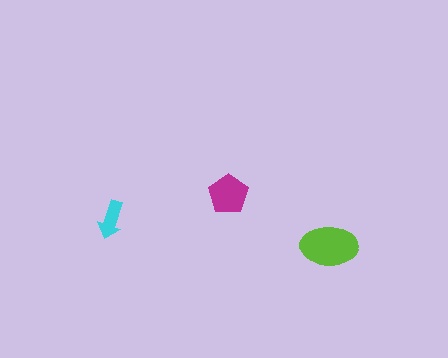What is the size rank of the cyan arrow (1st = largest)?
3rd.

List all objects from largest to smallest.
The lime ellipse, the magenta pentagon, the cyan arrow.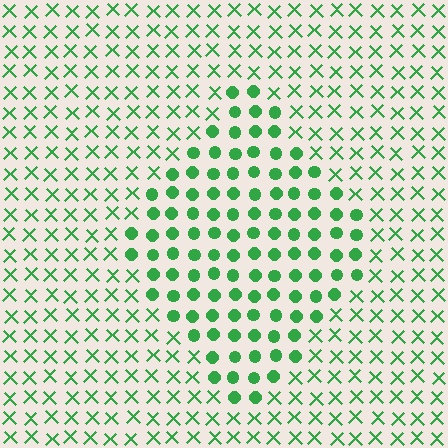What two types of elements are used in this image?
The image uses circles inside the diamond region and X marks outside it.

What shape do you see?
I see a diamond.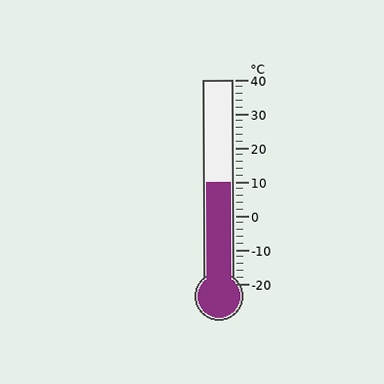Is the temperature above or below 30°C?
The temperature is below 30°C.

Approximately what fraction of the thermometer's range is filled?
The thermometer is filled to approximately 50% of its range.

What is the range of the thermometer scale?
The thermometer scale ranges from -20°C to 40°C.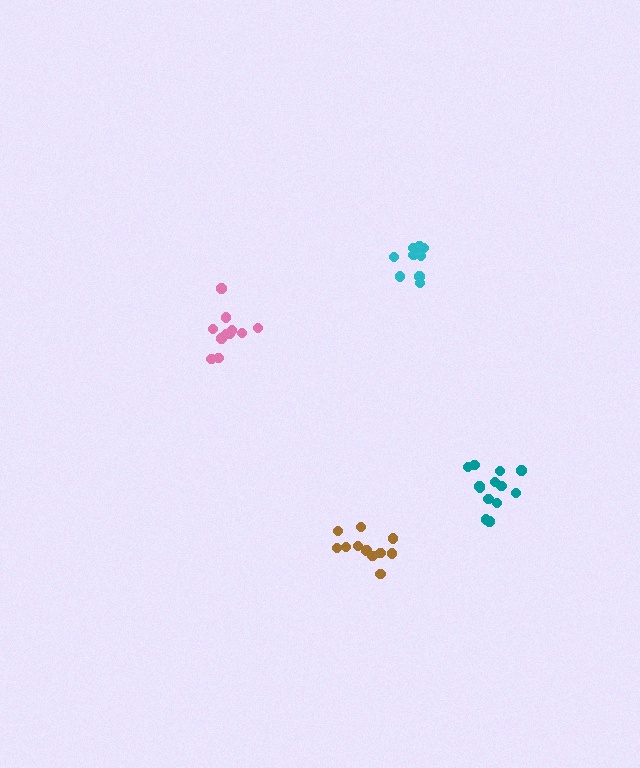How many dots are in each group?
Group 1: 11 dots, Group 2: 13 dots, Group 3: 11 dots, Group 4: 10 dots (45 total).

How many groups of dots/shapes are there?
There are 4 groups.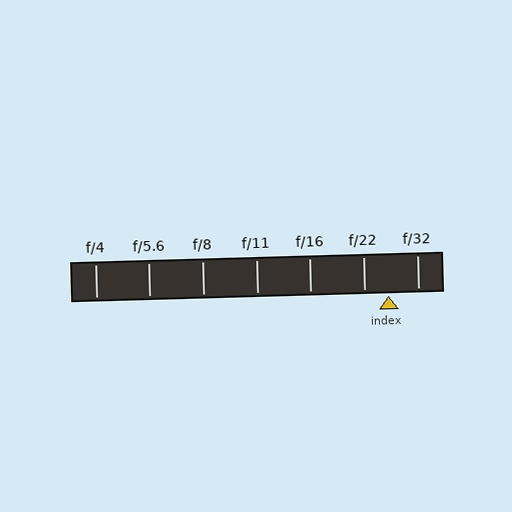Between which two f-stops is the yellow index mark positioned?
The index mark is between f/22 and f/32.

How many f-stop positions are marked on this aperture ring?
There are 7 f-stop positions marked.